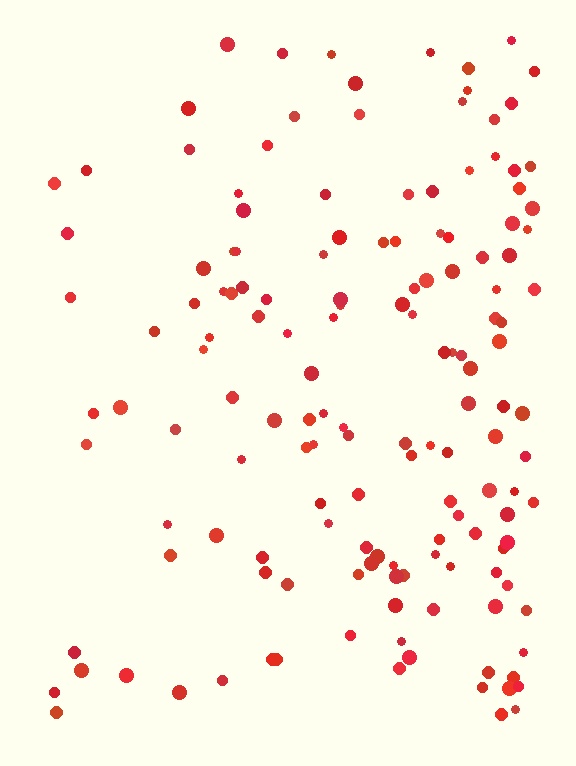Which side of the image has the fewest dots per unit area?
The left.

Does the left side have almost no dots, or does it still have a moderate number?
Still a moderate number, just noticeably fewer than the right.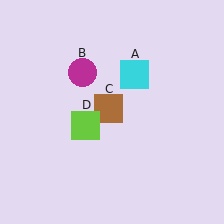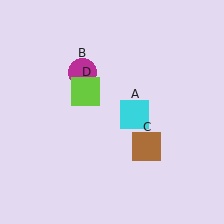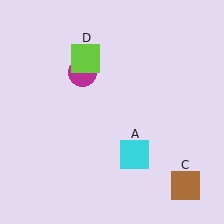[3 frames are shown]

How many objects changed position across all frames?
3 objects changed position: cyan square (object A), brown square (object C), lime square (object D).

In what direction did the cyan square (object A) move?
The cyan square (object A) moved down.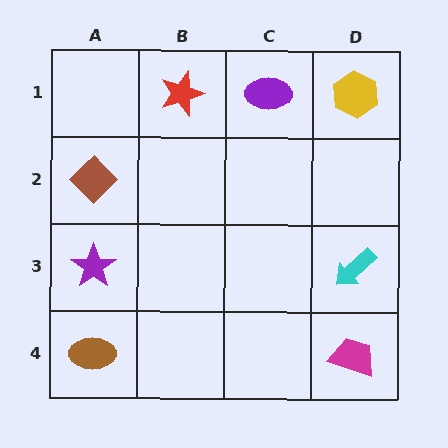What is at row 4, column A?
A brown ellipse.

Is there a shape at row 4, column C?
No, that cell is empty.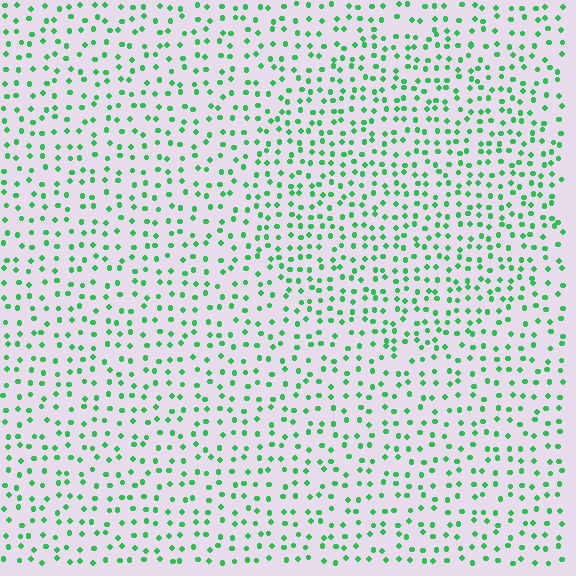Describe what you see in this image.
The image contains small green elements arranged at two different densities. A circle-shaped region is visible where the elements are more densely packed than the surrounding area.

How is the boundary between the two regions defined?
The boundary is defined by a change in element density (approximately 1.4x ratio). All elements are the same color, size, and shape.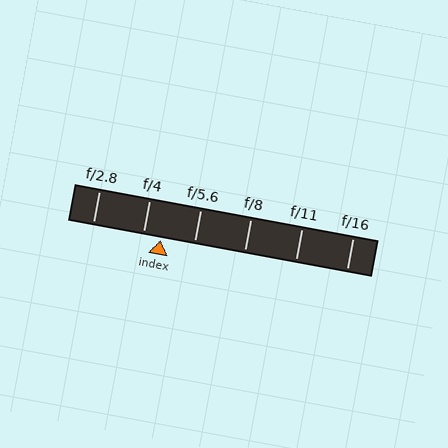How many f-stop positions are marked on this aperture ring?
There are 6 f-stop positions marked.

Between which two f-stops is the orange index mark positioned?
The index mark is between f/4 and f/5.6.